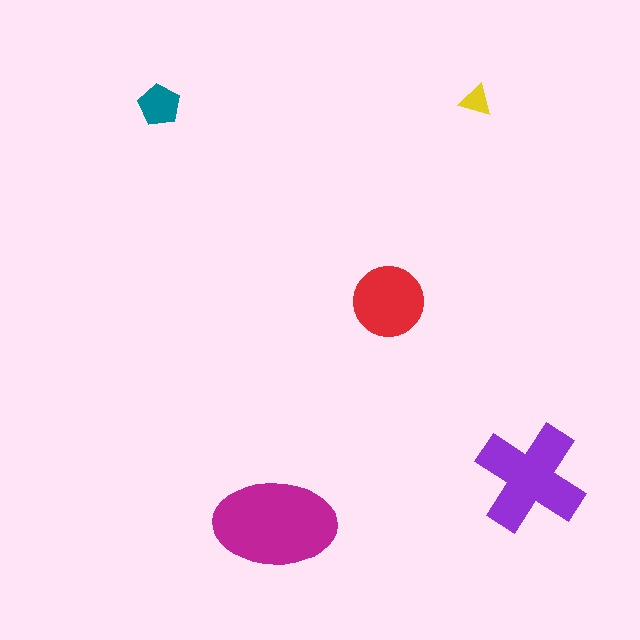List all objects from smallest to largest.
The yellow triangle, the teal pentagon, the red circle, the purple cross, the magenta ellipse.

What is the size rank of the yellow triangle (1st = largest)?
5th.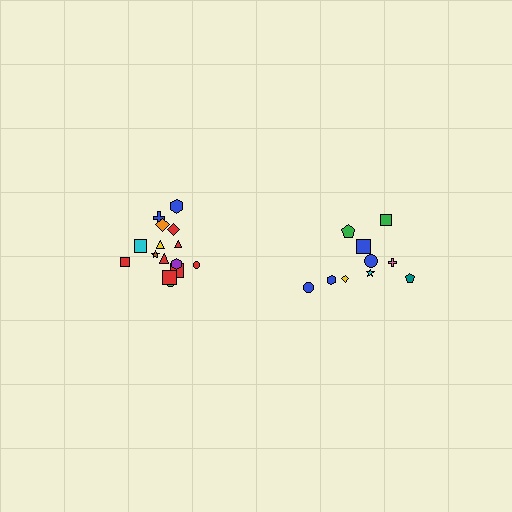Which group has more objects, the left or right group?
The left group.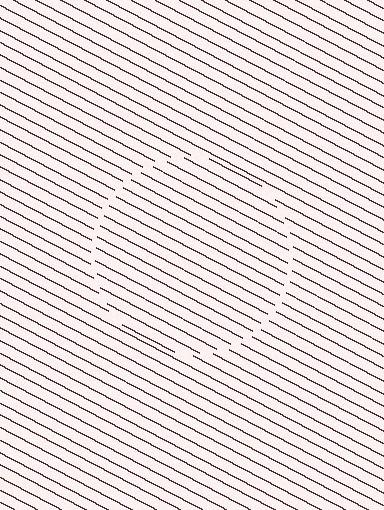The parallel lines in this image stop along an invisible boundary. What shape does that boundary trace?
An illusory circle. The interior of the shape contains the same grating, shifted by half a period — the contour is defined by the phase discontinuity where line-ends from the inner and outer gratings abut.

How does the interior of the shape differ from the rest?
The interior of the shape contains the same grating, shifted by half a period — the contour is defined by the phase discontinuity where line-ends from the inner and outer gratings abut.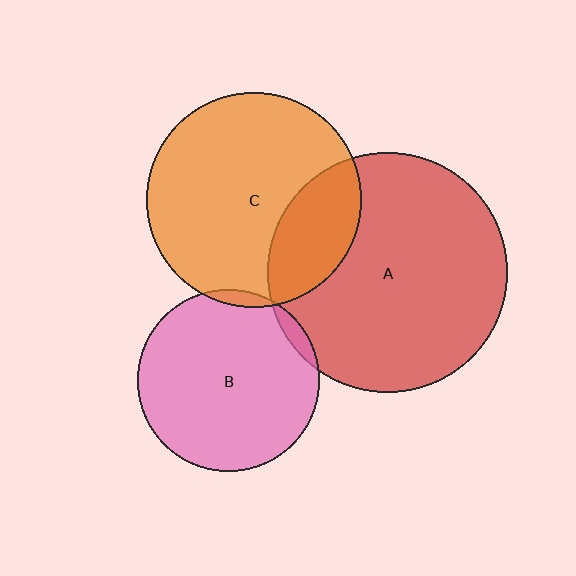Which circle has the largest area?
Circle A (red).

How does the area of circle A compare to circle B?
Approximately 1.7 times.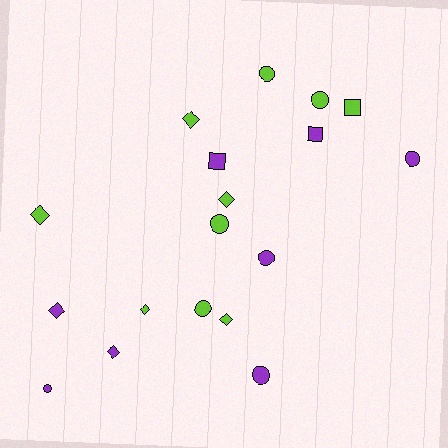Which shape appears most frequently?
Circle, with 8 objects.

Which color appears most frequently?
Lime, with 10 objects.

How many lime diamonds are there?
There are 5 lime diamonds.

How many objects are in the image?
There are 18 objects.